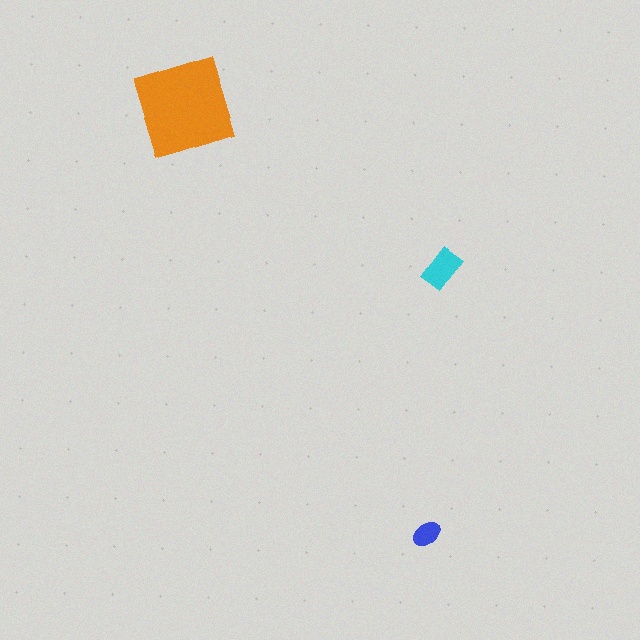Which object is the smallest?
The blue ellipse.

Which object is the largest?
The orange diamond.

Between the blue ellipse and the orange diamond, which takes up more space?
The orange diamond.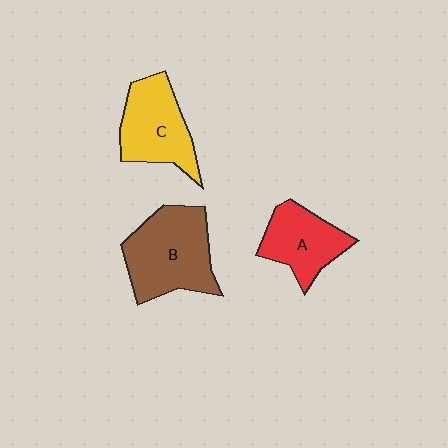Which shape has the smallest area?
Shape A (red).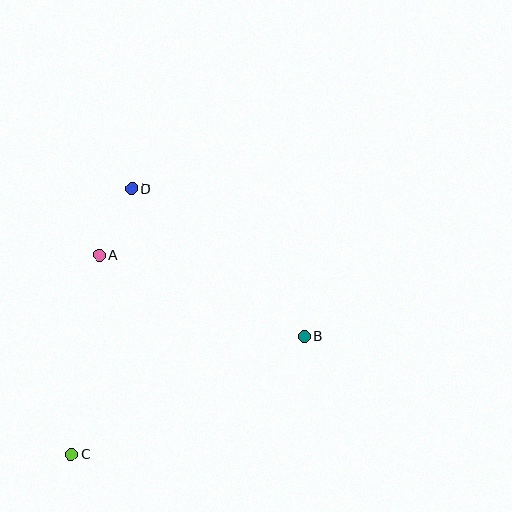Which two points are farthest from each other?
Points C and D are farthest from each other.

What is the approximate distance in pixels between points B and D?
The distance between B and D is approximately 227 pixels.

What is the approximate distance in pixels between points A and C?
The distance between A and C is approximately 201 pixels.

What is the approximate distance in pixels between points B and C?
The distance between B and C is approximately 261 pixels.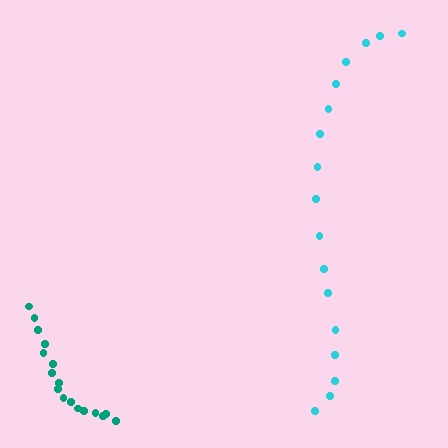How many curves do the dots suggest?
There are 2 distinct paths.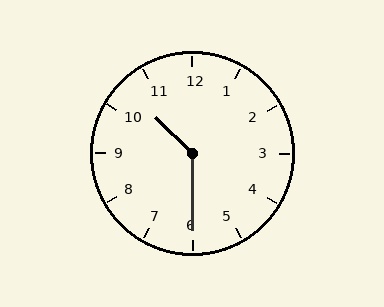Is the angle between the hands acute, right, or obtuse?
It is obtuse.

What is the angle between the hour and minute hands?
Approximately 135 degrees.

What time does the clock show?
10:30.